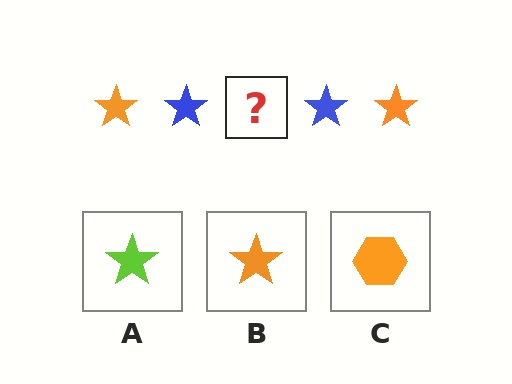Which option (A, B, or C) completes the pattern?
B.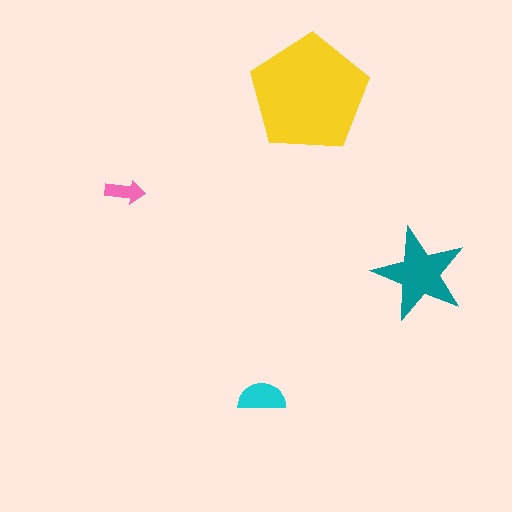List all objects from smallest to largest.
The pink arrow, the cyan semicircle, the teal star, the yellow pentagon.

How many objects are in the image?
There are 4 objects in the image.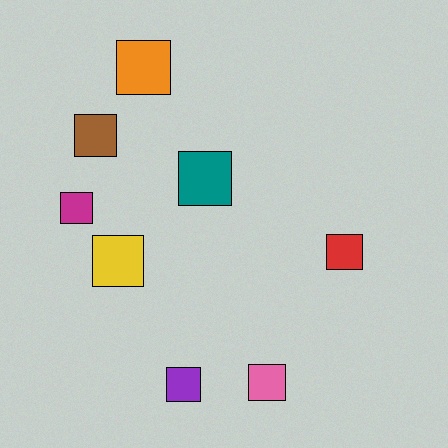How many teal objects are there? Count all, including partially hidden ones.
There is 1 teal object.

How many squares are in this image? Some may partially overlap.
There are 8 squares.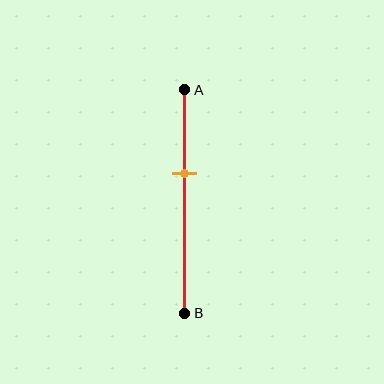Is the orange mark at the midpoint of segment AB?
No, the mark is at about 35% from A, not at the 50% midpoint.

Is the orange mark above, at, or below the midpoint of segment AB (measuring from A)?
The orange mark is above the midpoint of segment AB.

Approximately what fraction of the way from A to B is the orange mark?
The orange mark is approximately 35% of the way from A to B.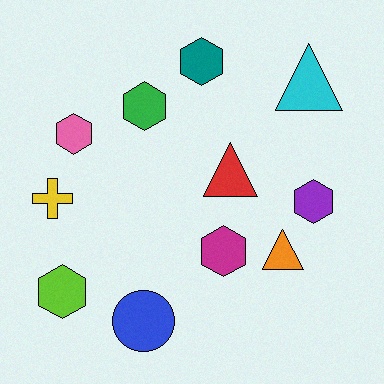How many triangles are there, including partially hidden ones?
There are 3 triangles.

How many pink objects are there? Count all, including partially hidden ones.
There is 1 pink object.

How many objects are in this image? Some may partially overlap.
There are 11 objects.